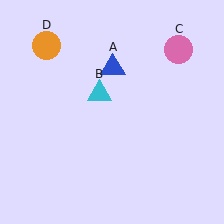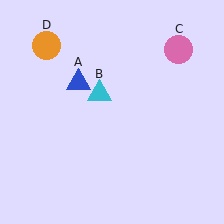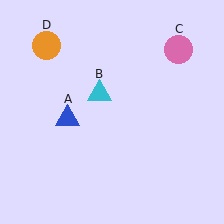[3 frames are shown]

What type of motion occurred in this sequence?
The blue triangle (object A) rotated counterclockwise around the center of the scene.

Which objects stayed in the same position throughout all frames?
Cyan triangle (object B) and pink circle (object C) and orange circle (object D) remained stationary.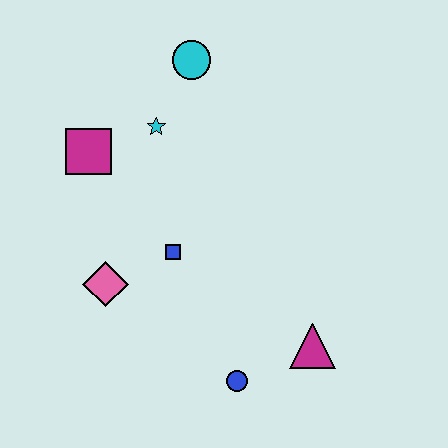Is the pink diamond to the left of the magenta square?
No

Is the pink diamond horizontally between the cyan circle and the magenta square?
Yes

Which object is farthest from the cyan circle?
The blue circle is farthest from the cyan circle.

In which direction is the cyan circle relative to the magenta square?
The cyan circle is to the right of the magenta square.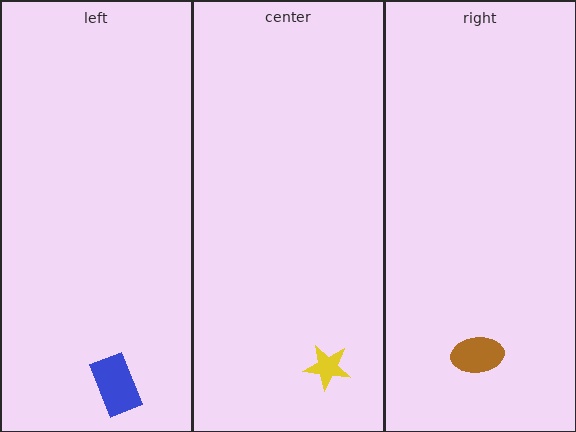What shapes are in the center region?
The yellow star.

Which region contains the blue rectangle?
The left region.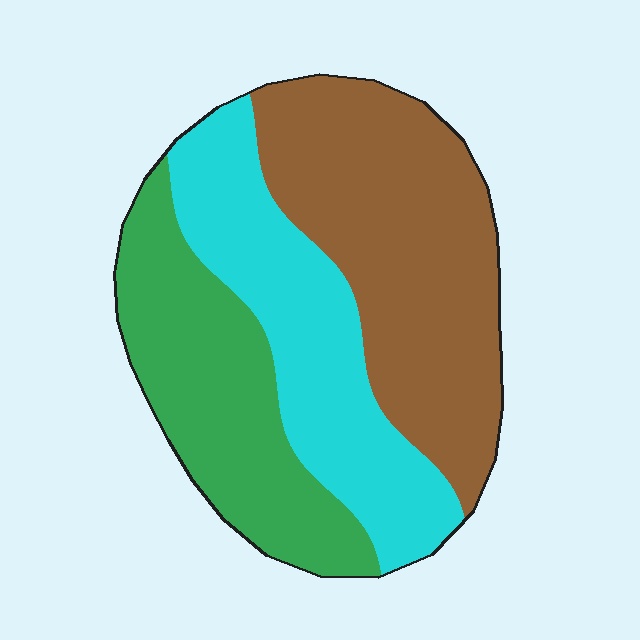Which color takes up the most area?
Brown, at roughly 40%.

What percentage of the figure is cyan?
Cyan covers 31% of the figure.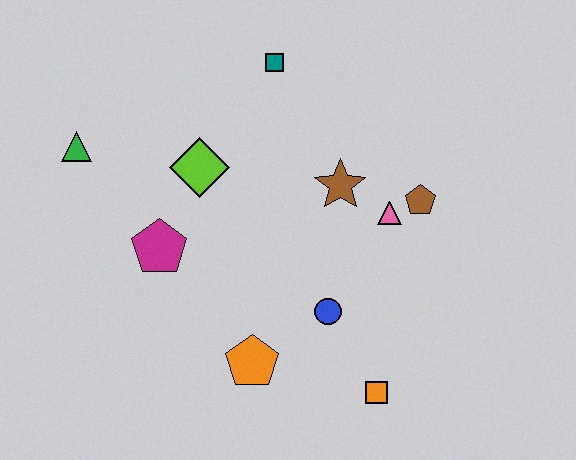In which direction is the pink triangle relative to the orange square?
The pink triangle is above the orange square.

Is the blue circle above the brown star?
No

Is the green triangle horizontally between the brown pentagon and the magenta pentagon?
No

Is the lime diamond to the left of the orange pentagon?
Yes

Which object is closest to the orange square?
The blue circle is closest to the orange square.